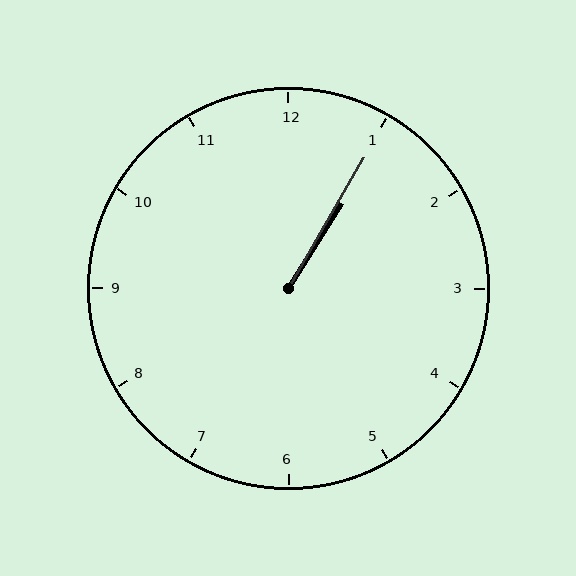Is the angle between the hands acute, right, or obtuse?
It is acute.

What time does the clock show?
1:05.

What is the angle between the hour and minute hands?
Approximately 2 degrees.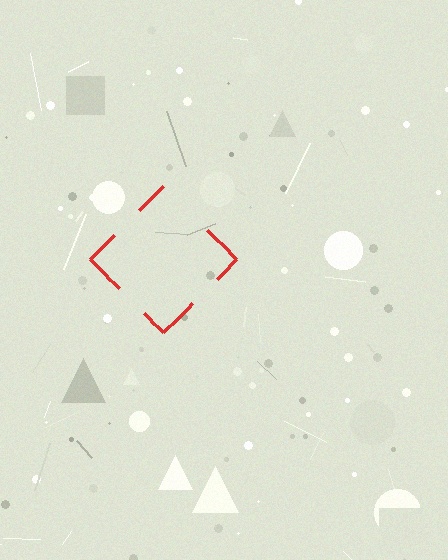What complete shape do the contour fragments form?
The contour fragments form a diamond.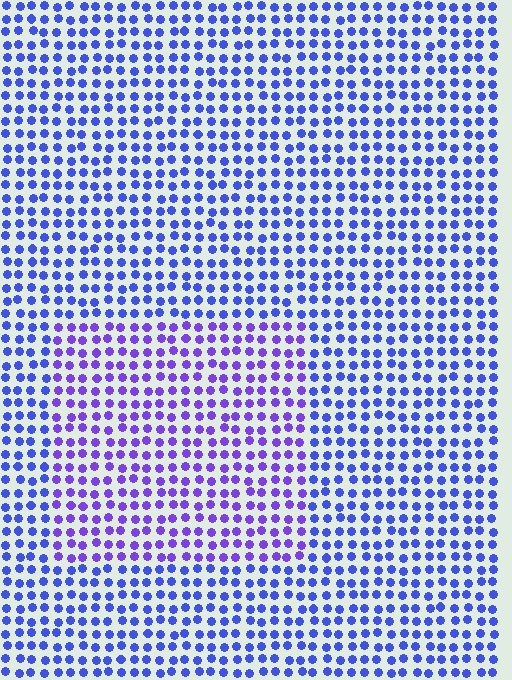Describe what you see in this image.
The image is filled with small blue elements in a uniform arrangement. A rectangle-shaped region is visible where the elements are tinted to a slightly different hue, forming a subtle color boundary.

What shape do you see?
I see a rectangle.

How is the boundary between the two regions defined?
The boundary is defined purely by a slight shift in hue (about 29 degrees). Spacing, size, and orientation are identical on both sides.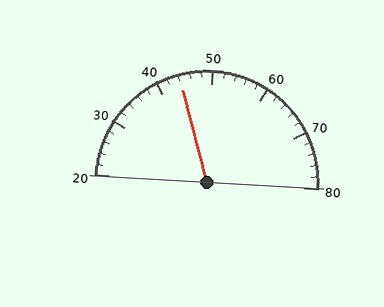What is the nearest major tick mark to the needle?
The nearest major tick mark is 40.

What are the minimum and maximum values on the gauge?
The gauge ranges from 20 to 80.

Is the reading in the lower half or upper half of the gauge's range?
The reading is in the lower half of the range (20 to 80).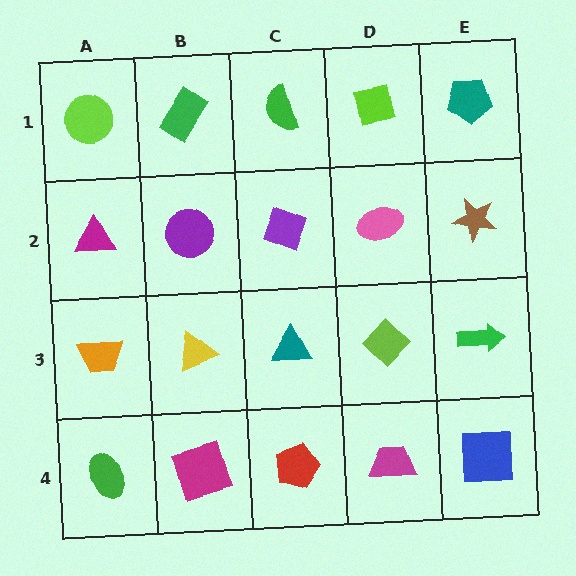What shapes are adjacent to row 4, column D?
A lime diamond (row 3, column D), a red pentagon (row 4, column C), a blue square (row 4, column E).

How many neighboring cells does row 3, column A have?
3.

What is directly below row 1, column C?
A purple diamond.